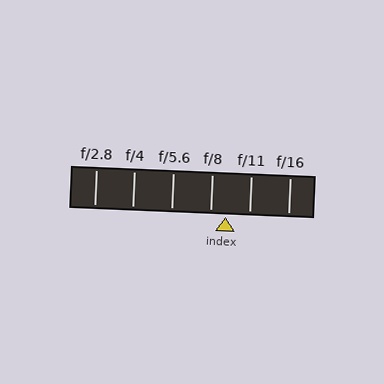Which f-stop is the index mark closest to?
The index mark is closest to f/8.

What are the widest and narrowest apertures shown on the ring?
The widest aperture shown is f/2.8 and the narrowest is f/16.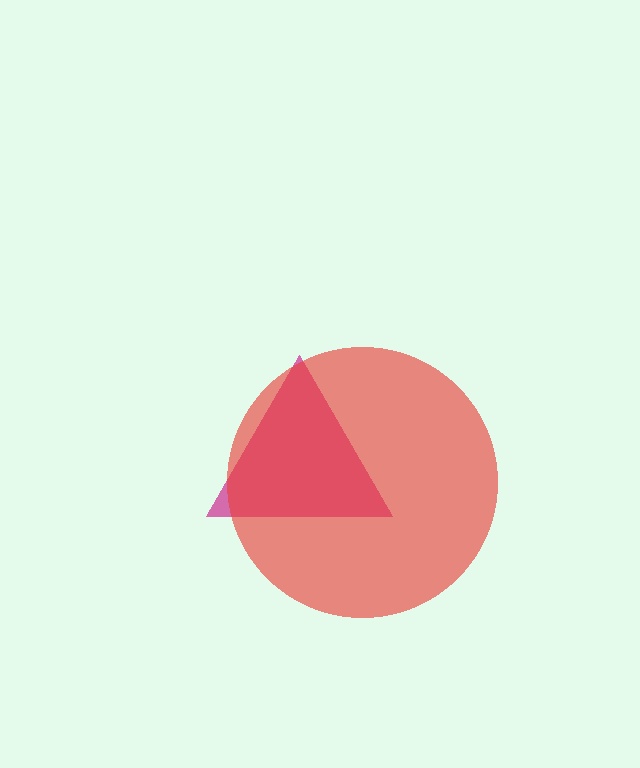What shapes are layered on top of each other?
The layered shapes are: a magenta triangle, a red circle.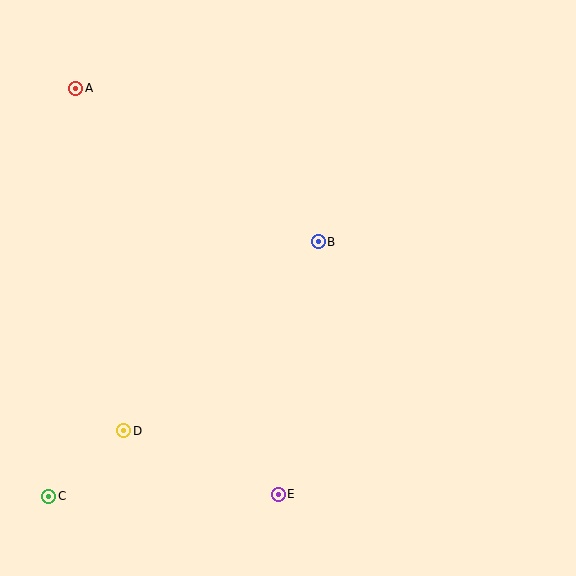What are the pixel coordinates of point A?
Point A is at (76, 88).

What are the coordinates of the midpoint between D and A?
The midpoint between D and A is at (100, 260).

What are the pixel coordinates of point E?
Point E is at (278, 494).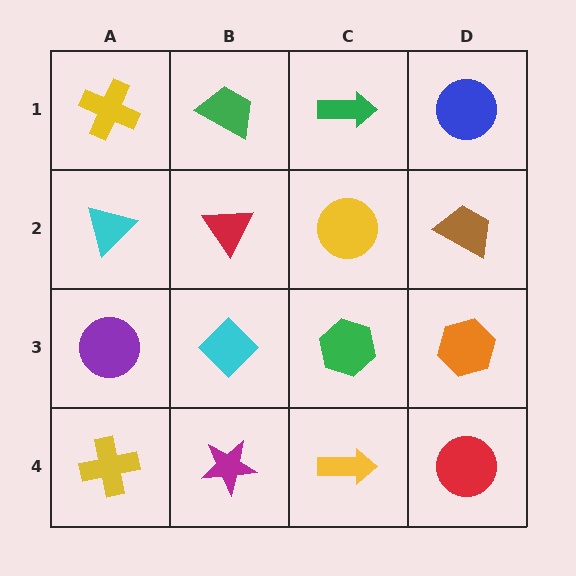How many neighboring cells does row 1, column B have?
3.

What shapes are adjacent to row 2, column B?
A green trapezoid (row 1, column B), a cyan diamond (row 3, column B), a cyan triangle (row 2, column A), a yellow circle (row 2, column C).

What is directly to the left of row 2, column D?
A yellow circle.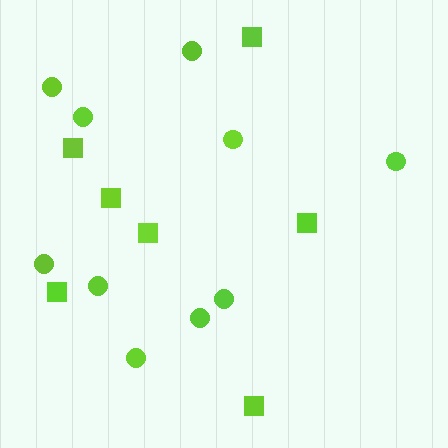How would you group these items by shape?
There are 2 groups: one group of circles (10) and one group of squares (7).